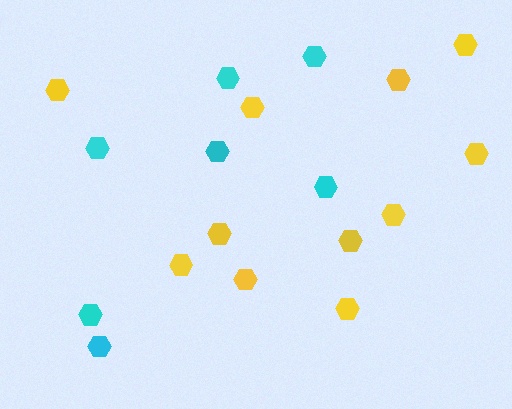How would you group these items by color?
There are 2 groups: one group of yellow hexagons (11) and one group of cyan hexagons (7).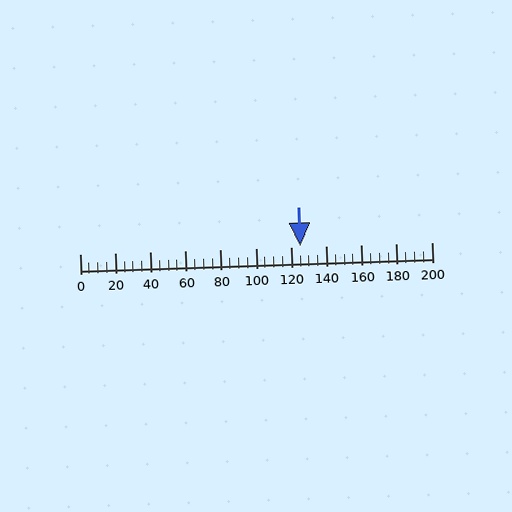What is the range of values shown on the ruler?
The ruler shows values from 0 to 200.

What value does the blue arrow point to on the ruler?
The blue arrow points to approximately 125.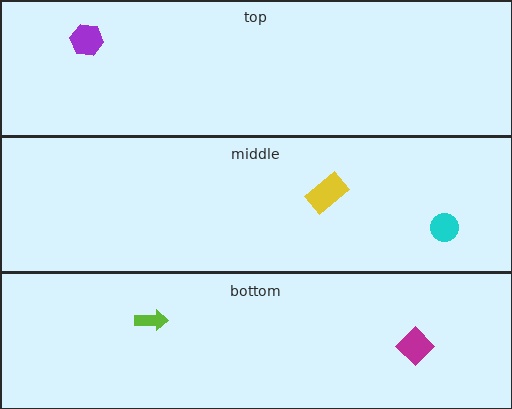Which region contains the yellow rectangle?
The middle region.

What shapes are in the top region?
The purple hexagon.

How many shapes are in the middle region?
2.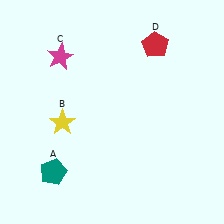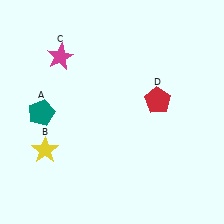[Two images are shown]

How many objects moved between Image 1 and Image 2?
3 objects moved between the two images.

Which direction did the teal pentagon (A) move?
The teal pentagon (A) moved up.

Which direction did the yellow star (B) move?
The yellow star (B) moved down.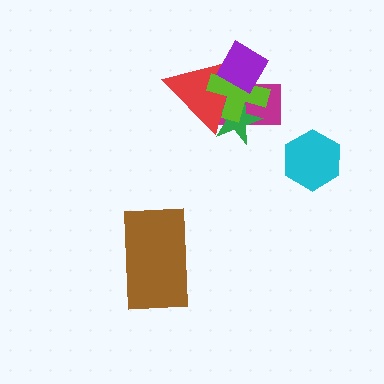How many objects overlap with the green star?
3 objects overlap with the green star.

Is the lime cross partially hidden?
Yes, it is partially covered by another shape.